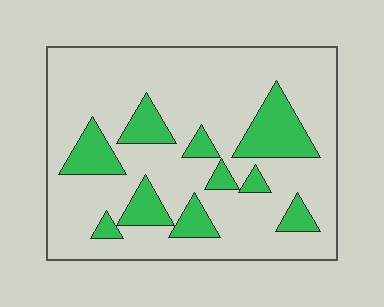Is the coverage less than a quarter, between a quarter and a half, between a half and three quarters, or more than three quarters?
Less than a quarter.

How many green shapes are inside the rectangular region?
10.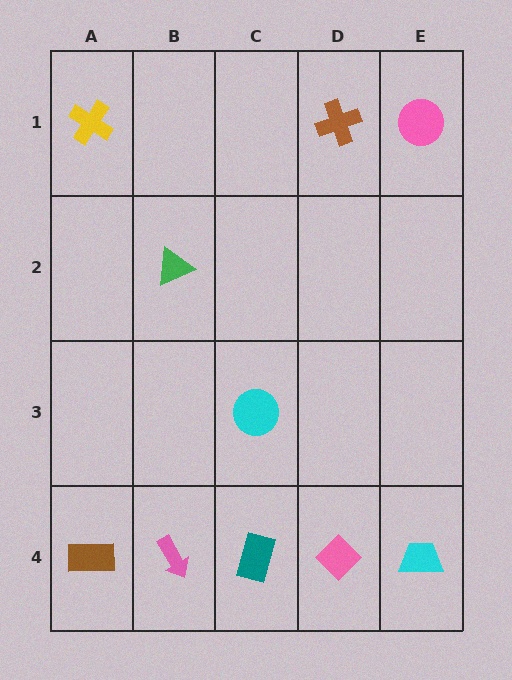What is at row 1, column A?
A yellow cross.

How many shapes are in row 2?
1 shape.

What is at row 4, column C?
A teal rectangle.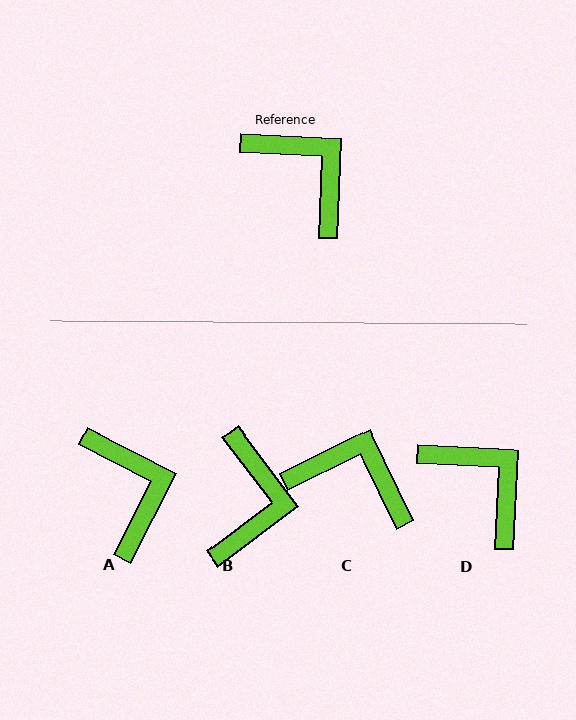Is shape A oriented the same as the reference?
No, it is off by about 25 degrees.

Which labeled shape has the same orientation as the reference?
D.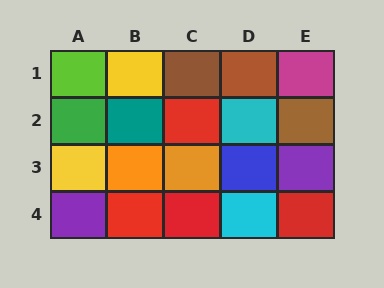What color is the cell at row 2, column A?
Green.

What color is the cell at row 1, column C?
Brown.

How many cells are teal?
1 cell is teal.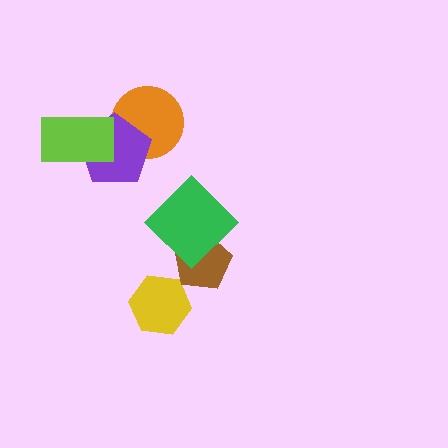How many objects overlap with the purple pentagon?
2 objects overlap with the purple pentagon.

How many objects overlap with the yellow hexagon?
0 objects overlap with the yellow hexagon.